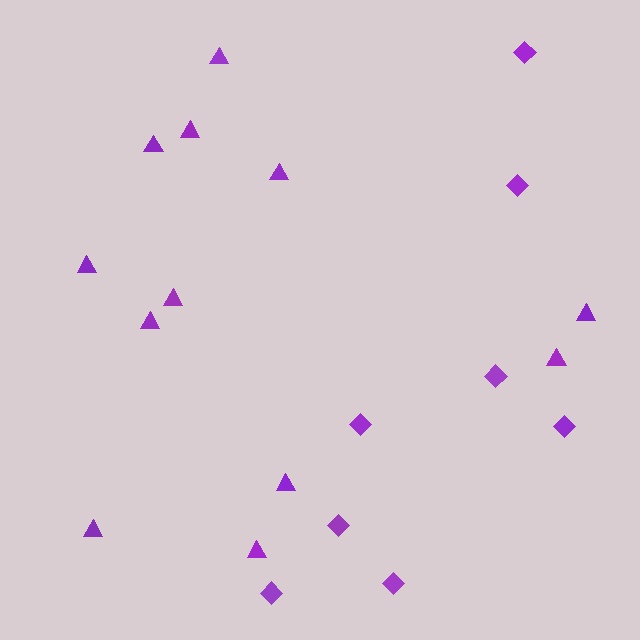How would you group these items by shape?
There are 2 groups: one group of triangles (12) and one group of diamonds (8).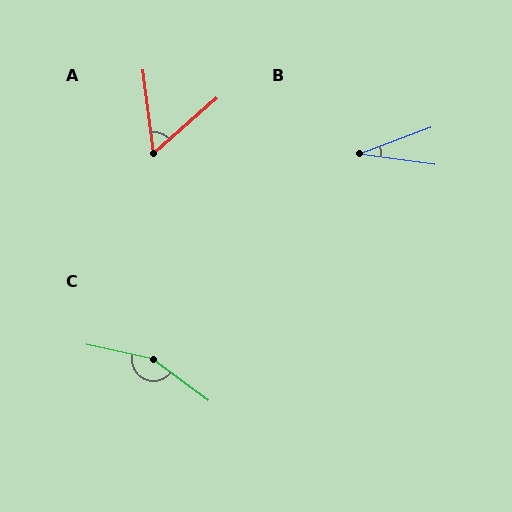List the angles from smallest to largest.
B (29°), A (56°), C (156°).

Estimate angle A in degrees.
Approximately 56 degrees.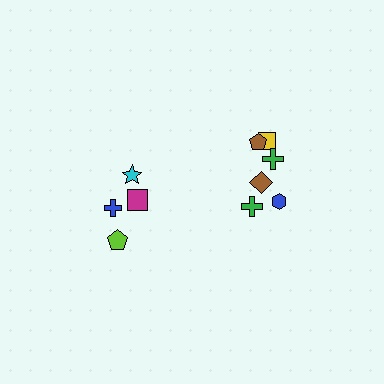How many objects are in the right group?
There are 6 objects.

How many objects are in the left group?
There are 4 objects.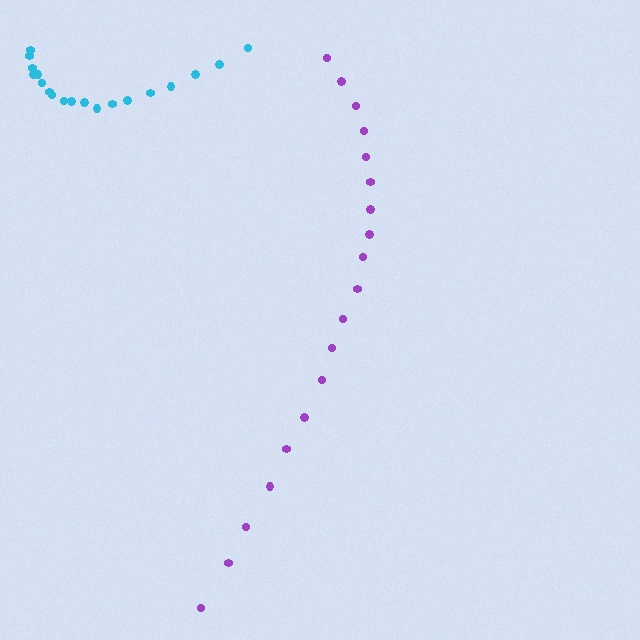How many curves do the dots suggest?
There are 2 distinct paths.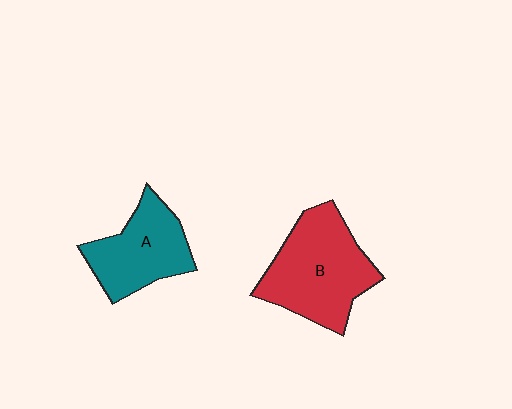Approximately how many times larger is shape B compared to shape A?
Approximately 1.3 times.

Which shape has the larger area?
Shape B (red).